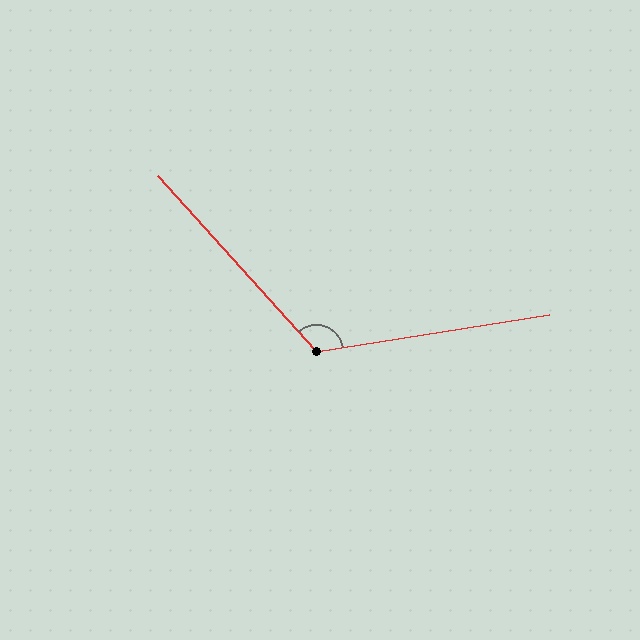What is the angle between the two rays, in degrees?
Approximately 123 degrees.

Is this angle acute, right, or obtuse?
It is obtuse.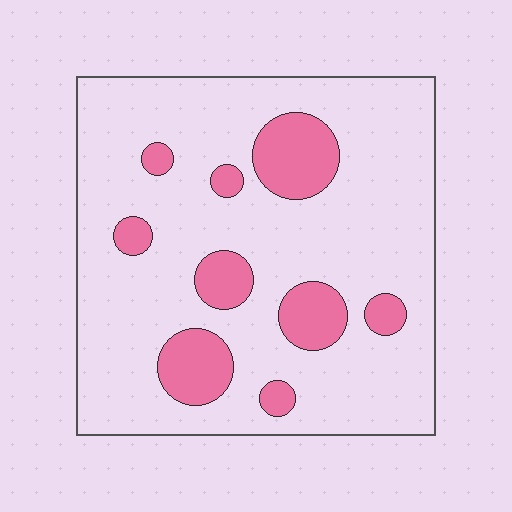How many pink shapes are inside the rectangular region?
9.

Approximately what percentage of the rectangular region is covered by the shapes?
Approximately 20%.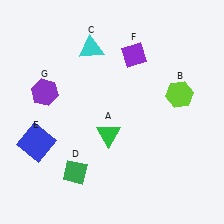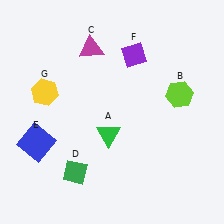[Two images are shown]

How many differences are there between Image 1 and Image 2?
There are 2 differences between the two images.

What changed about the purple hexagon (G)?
In Image 1, G is purple. In Image 2, it changed to yellow.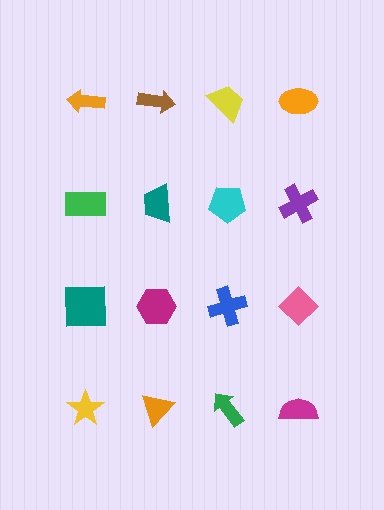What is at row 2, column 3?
A cyan pentagon.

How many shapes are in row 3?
4 shapes.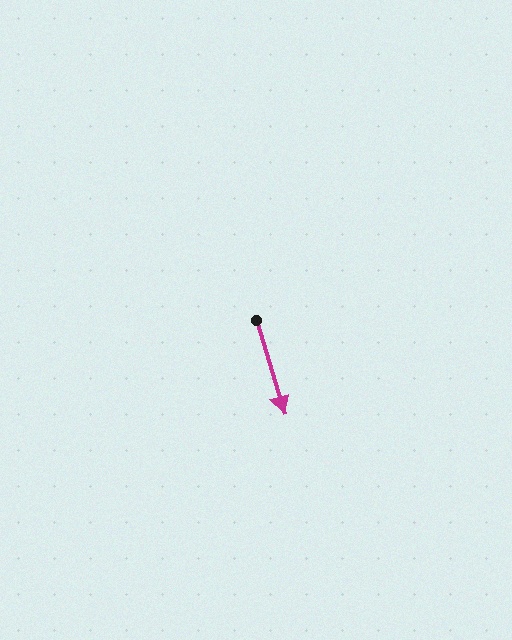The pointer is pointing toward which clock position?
Roughly 5 o'clock.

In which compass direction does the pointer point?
South.